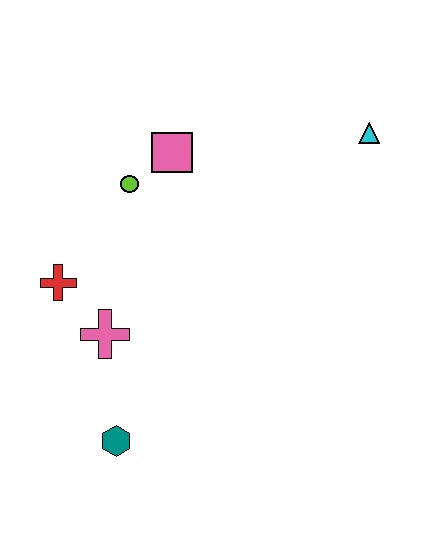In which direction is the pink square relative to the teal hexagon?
The pink square is above the teal hexagon.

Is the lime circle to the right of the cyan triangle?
No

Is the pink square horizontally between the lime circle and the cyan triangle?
Yes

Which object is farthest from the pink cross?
The cyan triangle is farthest from the pink cross.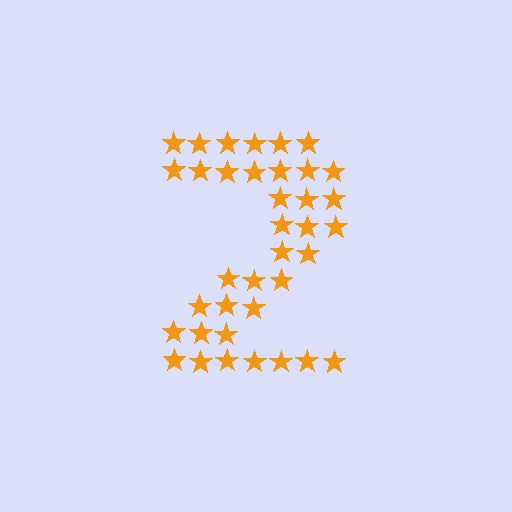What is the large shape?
The large shape is the digit 2.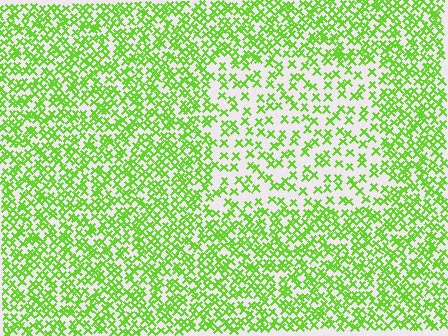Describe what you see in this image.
The image contains small lime elements arranged at two different densities. A rectangle-shaped region is visible where the elements are less densely packed than the surrounding area.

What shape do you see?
I see a rectangle.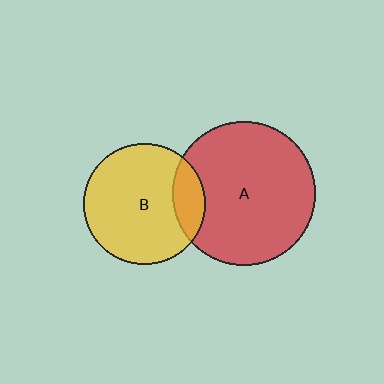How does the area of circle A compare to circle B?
Approximately 1.4 times.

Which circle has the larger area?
Circle A (red).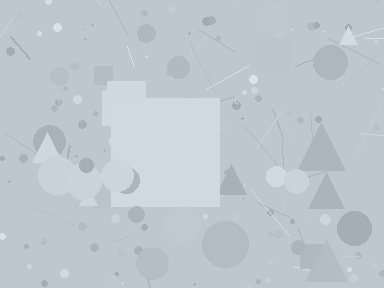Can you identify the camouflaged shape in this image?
The camouflaged shape is a square.